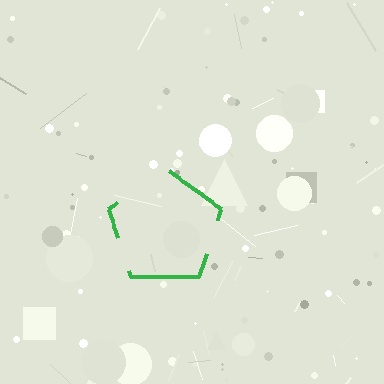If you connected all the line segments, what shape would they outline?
They would outline a pentagon.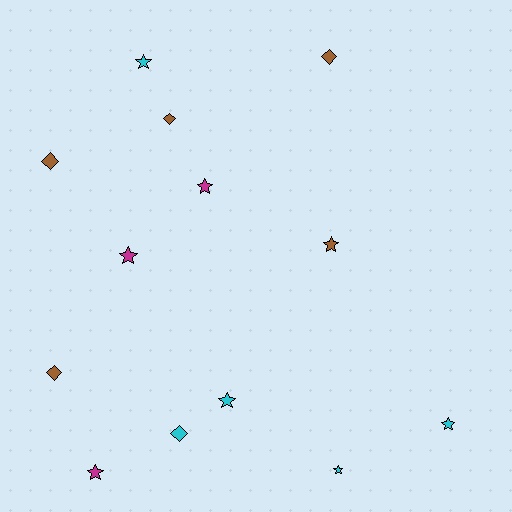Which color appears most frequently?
Cyan, with 5 objects.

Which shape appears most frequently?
Star, with 8 objects.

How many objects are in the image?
There are 13 objects.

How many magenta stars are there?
There are 3 magenta stars.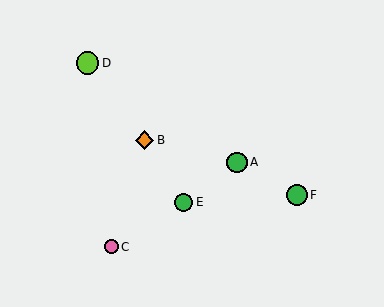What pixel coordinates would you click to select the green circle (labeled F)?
Click at (297, 195) to select the green circle F.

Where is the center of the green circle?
The center of the green circle is at (237, 162).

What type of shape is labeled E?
Shape E is a green circle.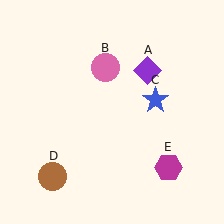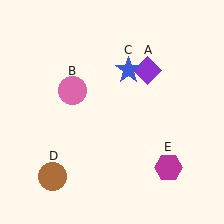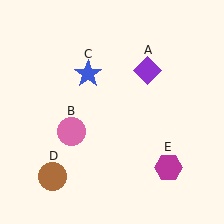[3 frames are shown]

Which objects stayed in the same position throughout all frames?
Purple diamond (object A) and brown circle (object D) and magenta hexagon (object E) remained stationary.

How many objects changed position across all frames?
2 objects changed position: pink circle (object B), blue star (object C).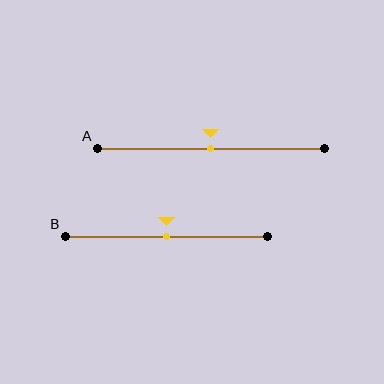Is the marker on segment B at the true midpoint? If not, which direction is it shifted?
Yes, the marker on segment B is at the true midpoint.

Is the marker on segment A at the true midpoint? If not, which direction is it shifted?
Yes, the marker on segment A is at the true midpoint.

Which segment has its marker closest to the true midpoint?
Segment A has its marker closest to the true midpoint.